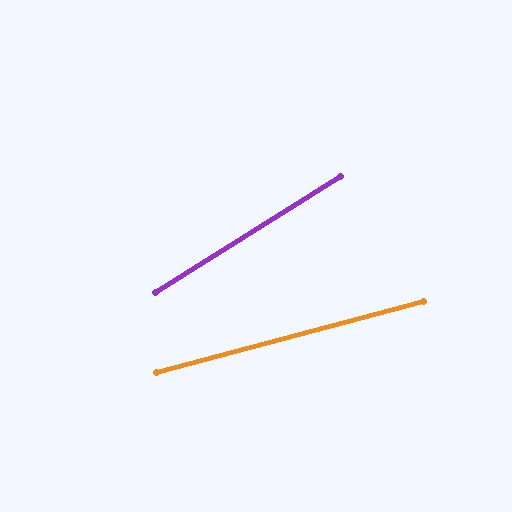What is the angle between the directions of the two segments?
Approximately 17 degrees.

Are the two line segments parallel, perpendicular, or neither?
Neither parallel nor perpendicular — they differ by about 17°.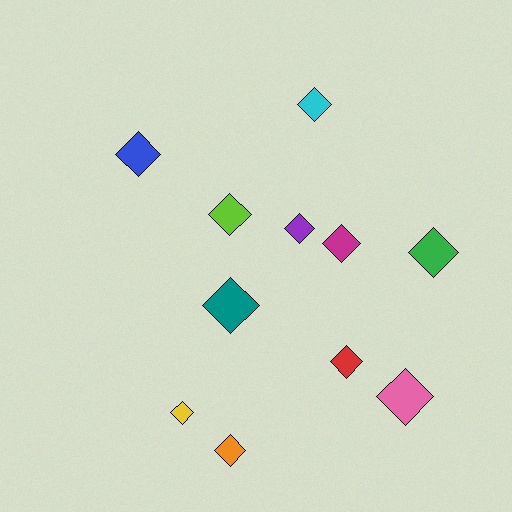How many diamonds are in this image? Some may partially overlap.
There are 11 diamonds.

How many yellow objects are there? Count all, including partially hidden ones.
There is 1 yellow object.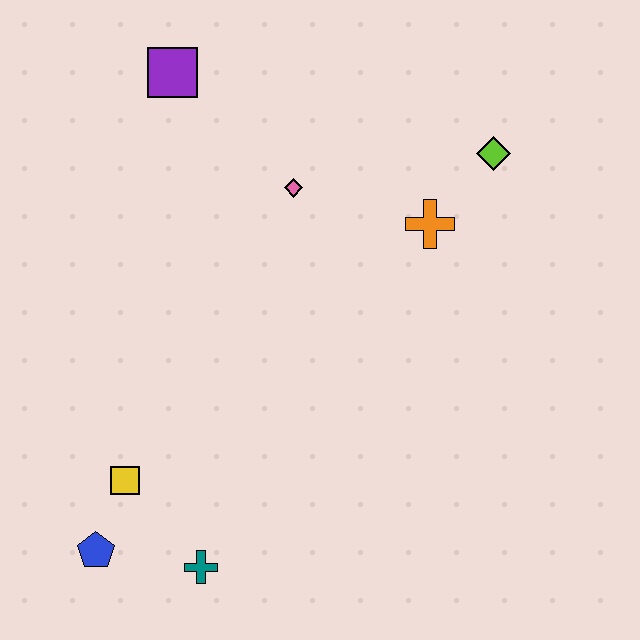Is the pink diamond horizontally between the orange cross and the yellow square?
Yes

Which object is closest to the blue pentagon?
The yellow square is closest to the blue pentagon.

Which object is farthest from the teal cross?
The lime diamond is farthest from the teal cross.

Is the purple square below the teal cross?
No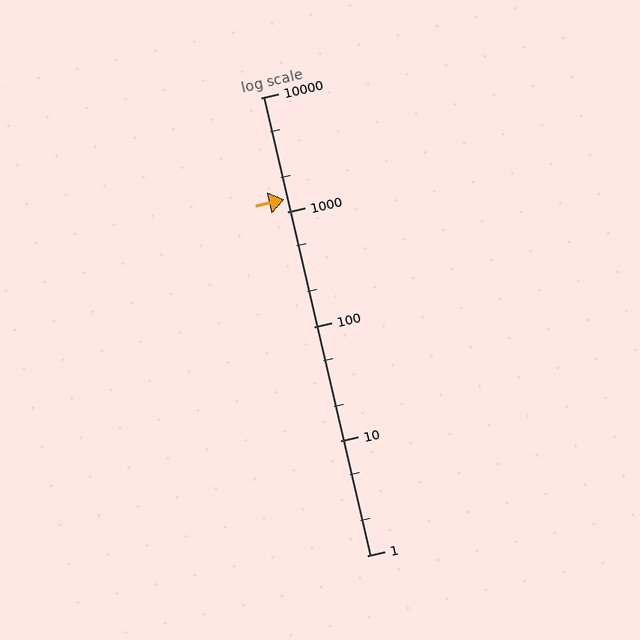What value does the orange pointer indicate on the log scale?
The pointer indicates approximately 1300.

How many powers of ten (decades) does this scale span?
The scale spans 4 decades, from 1 to 10000.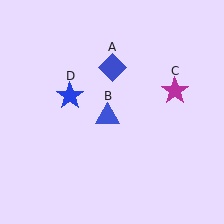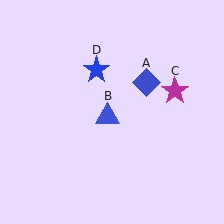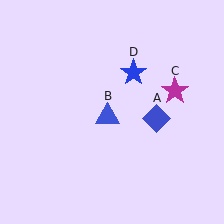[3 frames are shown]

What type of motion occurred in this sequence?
The blue diamond (object A), blue star (object D) rotated clockwise around the center of the scene.